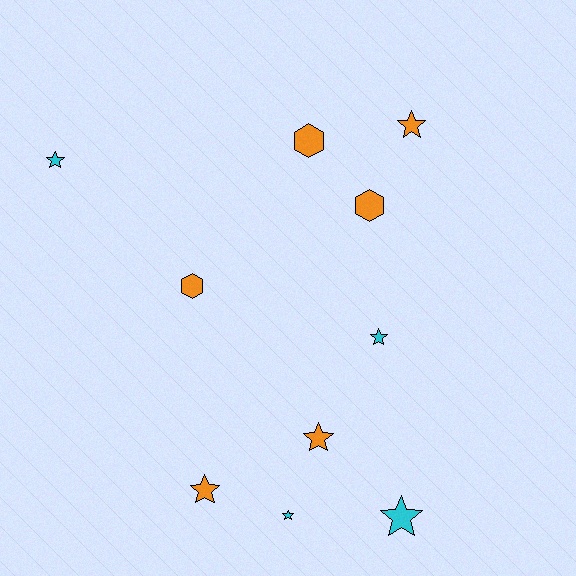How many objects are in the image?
There are 10 objects.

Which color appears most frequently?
Orange, with 6 objects.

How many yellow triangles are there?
There are no yellow triangles.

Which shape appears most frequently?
Star, with 7 objects.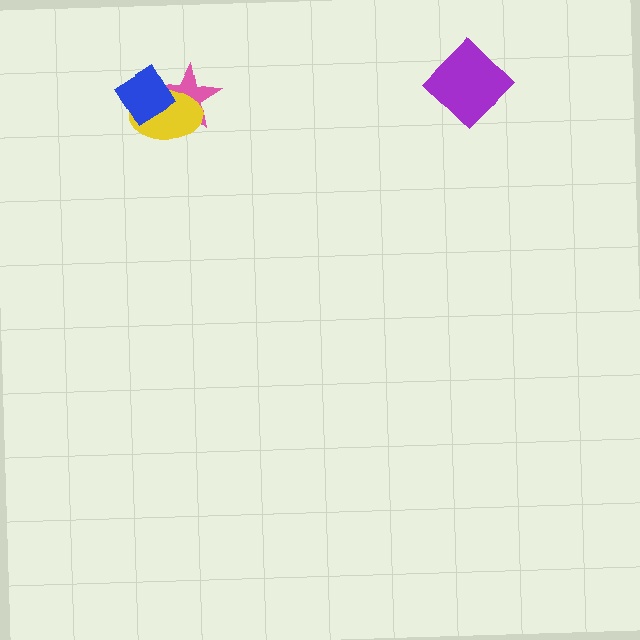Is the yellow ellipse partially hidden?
Yes, it is partially covered by another shape.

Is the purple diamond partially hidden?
No, no other shape covers it.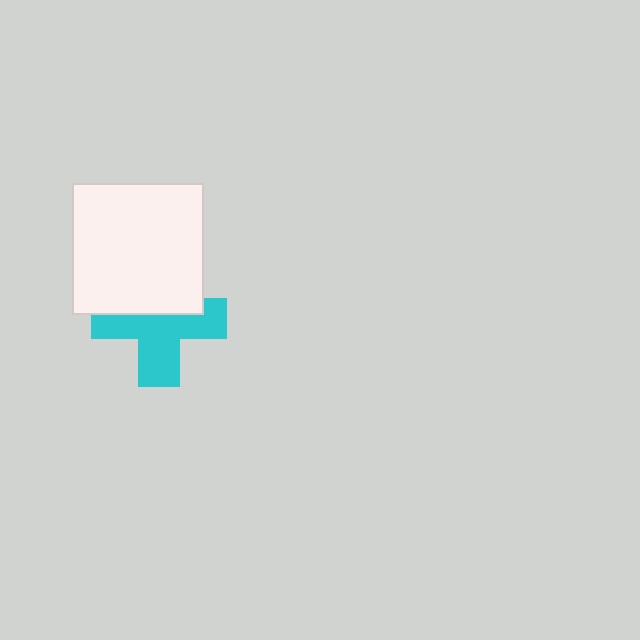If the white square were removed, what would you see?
You would see the complete cyan cross.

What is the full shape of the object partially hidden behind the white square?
The partially hidden object is a cyan cross.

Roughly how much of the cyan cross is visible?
About half of it is visible (roughly 59%).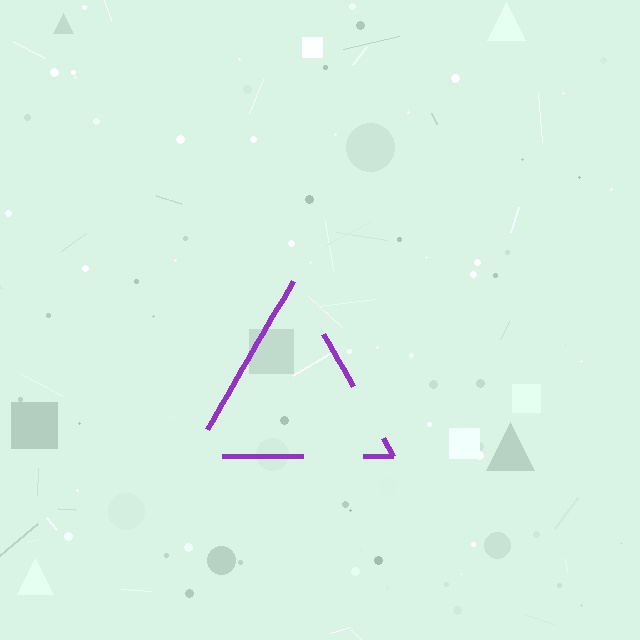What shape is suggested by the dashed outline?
The dashed outline suggests a triangle.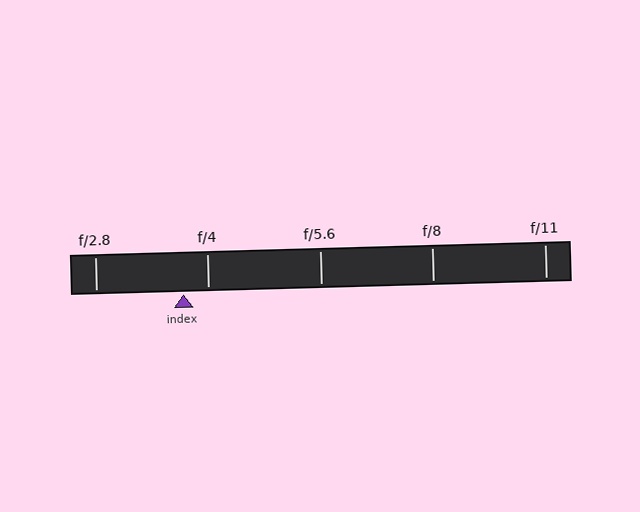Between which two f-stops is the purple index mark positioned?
The index mark is between f/2.8 and f/4.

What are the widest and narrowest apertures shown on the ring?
The widest aperture shown is f/2.8 and the narrowest is f/11.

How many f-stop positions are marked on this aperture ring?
There are 5 f-stop positions marked.